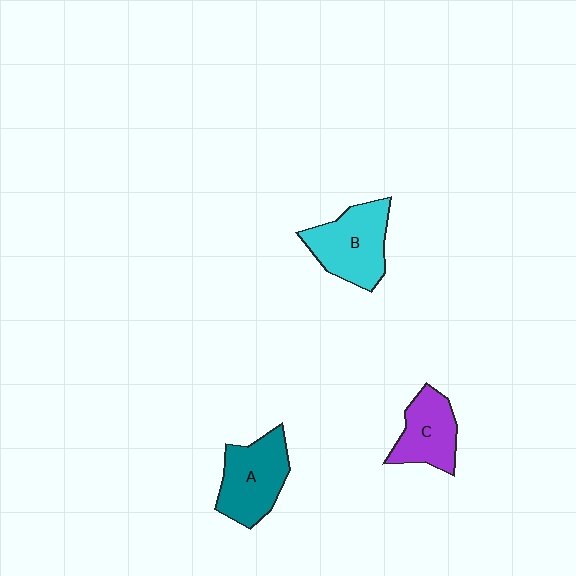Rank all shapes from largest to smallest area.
From largest to smallest: B (cyan), A (teal), C (purple).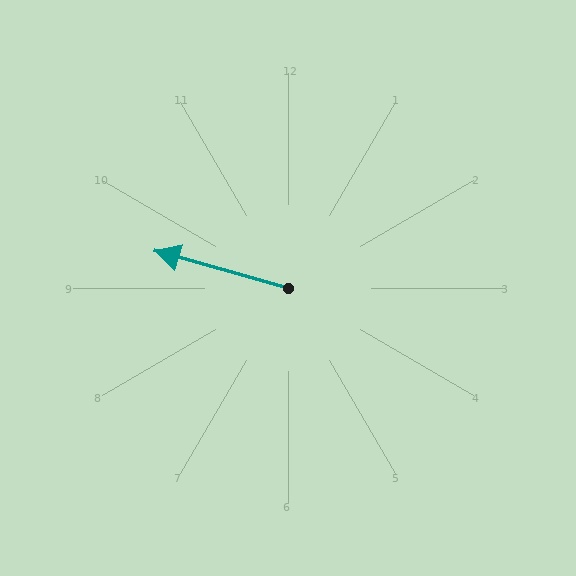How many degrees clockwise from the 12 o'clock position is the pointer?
Approximately 286 degrees.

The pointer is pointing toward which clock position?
Roughly 10 o'clock.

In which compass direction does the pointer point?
West.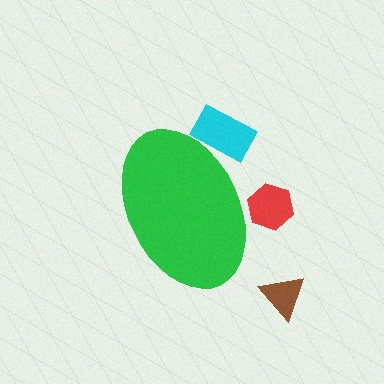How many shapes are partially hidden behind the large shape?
2 shapes are partially hidden.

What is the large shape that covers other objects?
A green ellipse.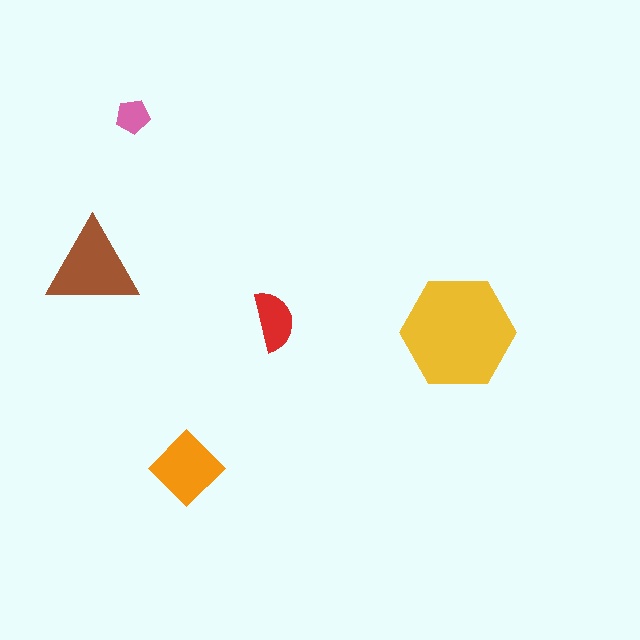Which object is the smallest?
The pink pentagon.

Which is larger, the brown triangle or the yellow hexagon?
The yellow hexagon.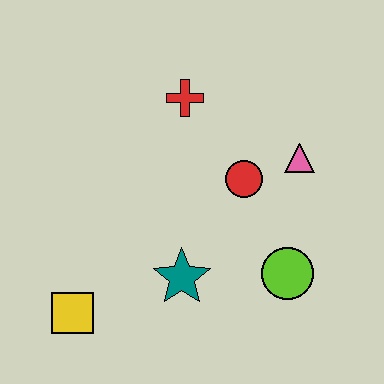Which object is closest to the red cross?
The red circle is closest to the red cross.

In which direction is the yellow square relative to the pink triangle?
The yellow square is to the left of the pink triangle.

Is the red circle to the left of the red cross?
No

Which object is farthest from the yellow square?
The pink triangle is farthest from the yellow square.